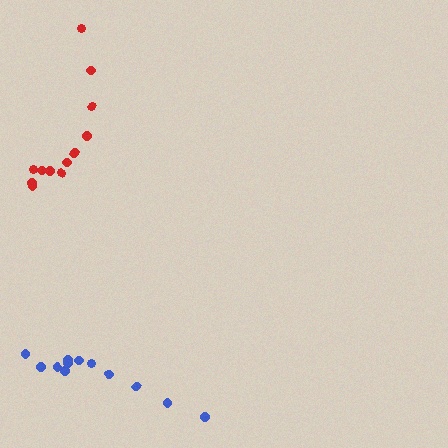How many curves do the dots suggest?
There are 2 distinct paths.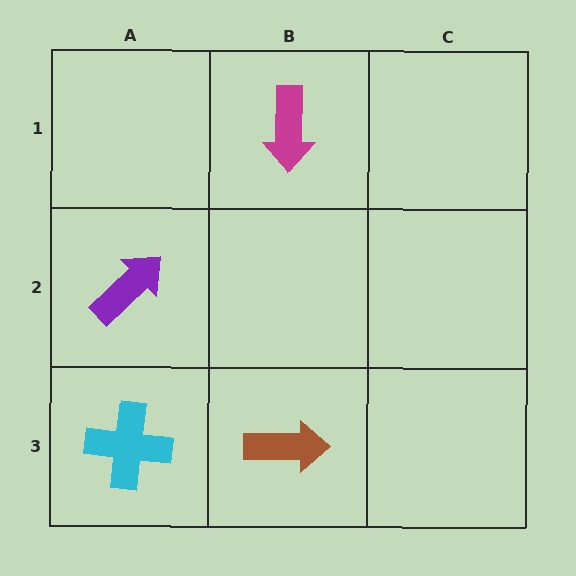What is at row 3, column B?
A brown arrow.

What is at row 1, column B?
A magenta arrow.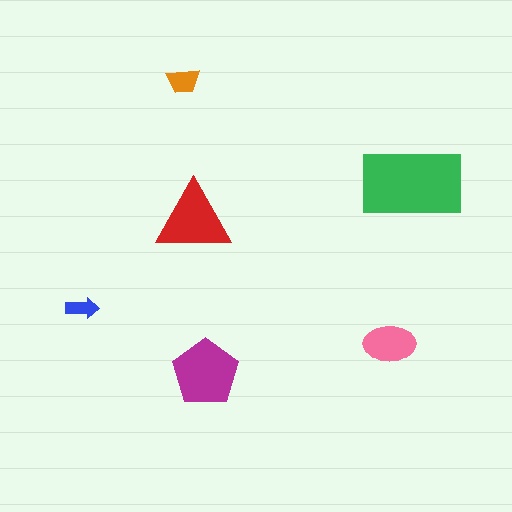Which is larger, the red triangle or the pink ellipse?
The red triangle.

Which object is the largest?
The green rectangle.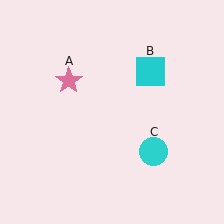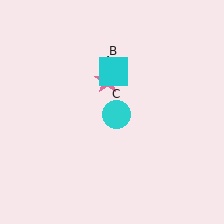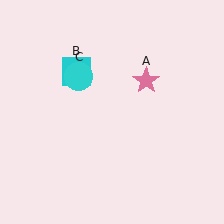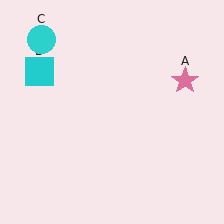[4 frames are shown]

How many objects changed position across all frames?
3 objects changed position: pink star (object A), cyan square (object B), cyan circle (object C).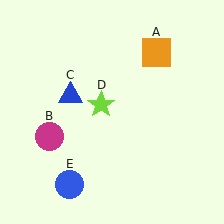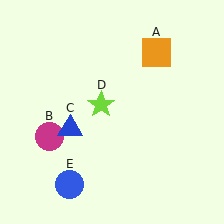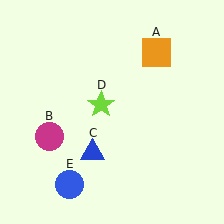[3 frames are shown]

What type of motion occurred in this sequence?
The blue triangle (object C) rotated counterclockwise around the center of the scene.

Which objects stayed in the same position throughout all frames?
Orange square (object A) and magenta circle (object B) and lime star (object D) and blue circle (object E) remained stationary.